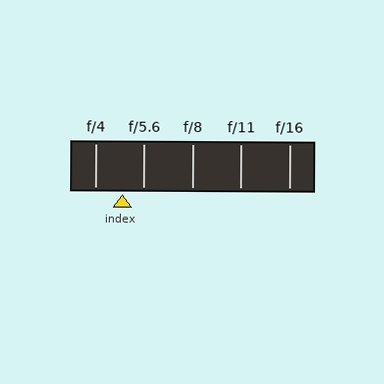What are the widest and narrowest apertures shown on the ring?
The widest aperture shown is f/4 and the narrowest is f/16.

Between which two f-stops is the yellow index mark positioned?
The index mark is between f/4 and f/5.6.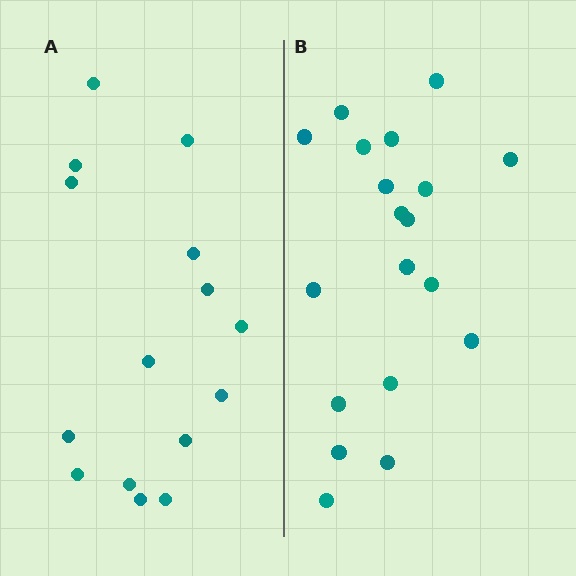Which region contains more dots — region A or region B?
Region B (the right region) has more dots.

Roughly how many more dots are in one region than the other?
Region B has about 4 more dots than region A.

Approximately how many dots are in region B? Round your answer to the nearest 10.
About 20 dots. (The exact count is 19, which rounds to 20.)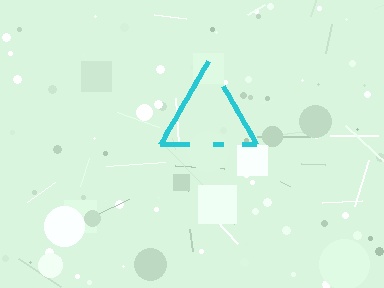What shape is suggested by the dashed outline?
The dashed outline suggests a triangle.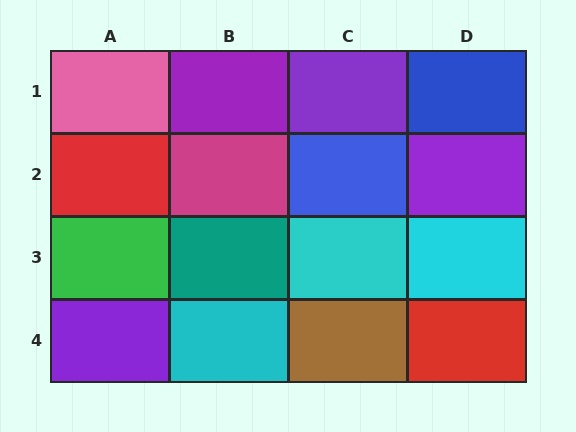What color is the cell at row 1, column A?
Pink.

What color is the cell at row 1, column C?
Purple.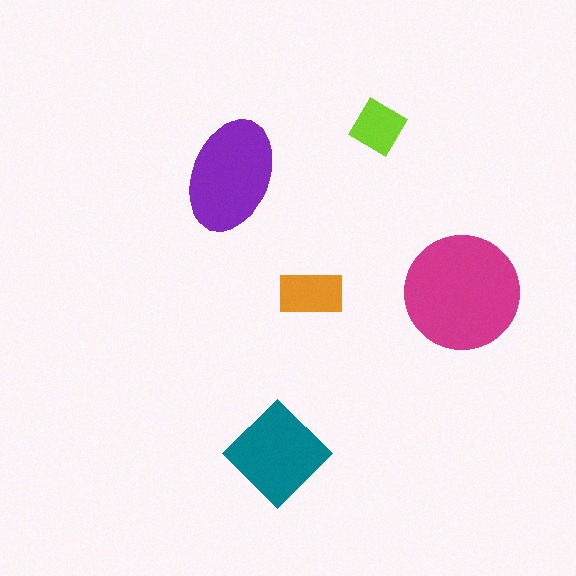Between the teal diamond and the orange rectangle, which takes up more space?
The teal diamond.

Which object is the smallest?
The lime diamond.